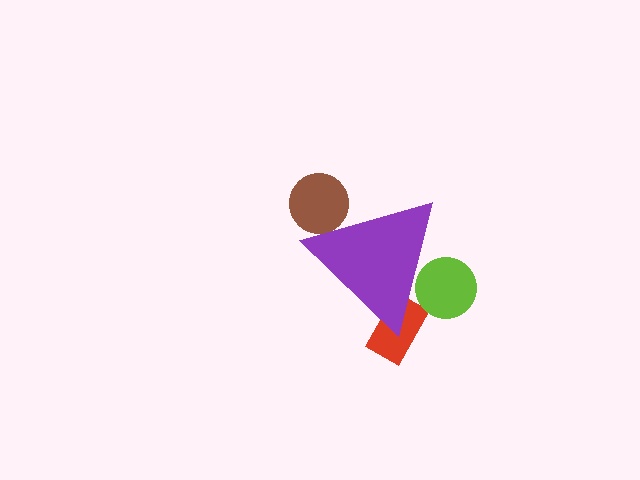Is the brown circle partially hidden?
Yes, the brown circle is partially hidden behind the purple triangle.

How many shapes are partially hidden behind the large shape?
3 shapes are partially hidden.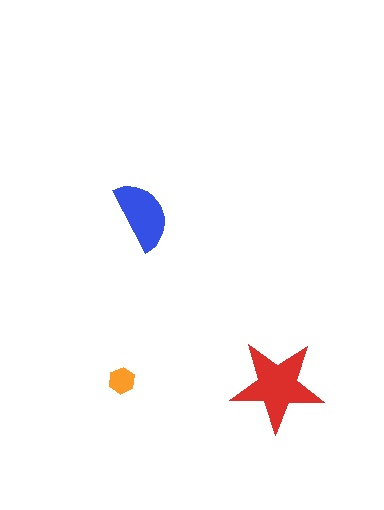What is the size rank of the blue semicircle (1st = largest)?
2nd.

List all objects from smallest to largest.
The orange hexagon, the blue semicircle, the red star.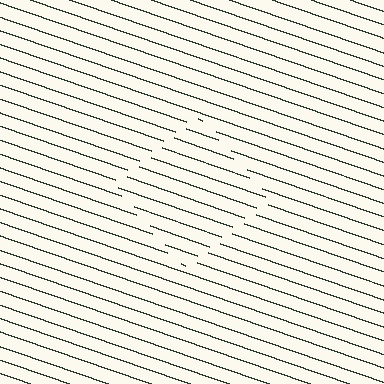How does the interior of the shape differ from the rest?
The interior of the shape contains the same grating, shifted by half a period — the contour is defined by the phase discontinuity where line-ends from the inner and outer gratings abut.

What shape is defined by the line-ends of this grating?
An illusory square. The interior of the shape contains the same grating, shifted by half a period — the contour is defined by the phase discontinuity where line-ends from the inner and outer gratings abut.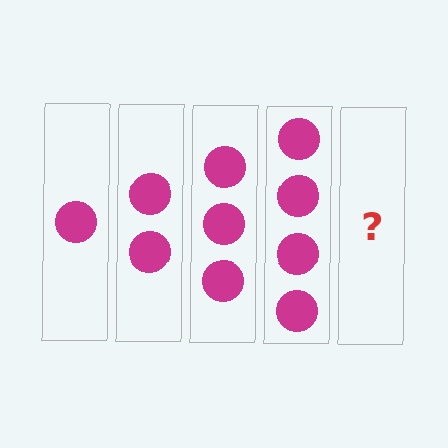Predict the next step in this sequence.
The next step is 5 circles.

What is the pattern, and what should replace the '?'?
The pattern is that each step adds one more circle. The '?' should be 5 circles.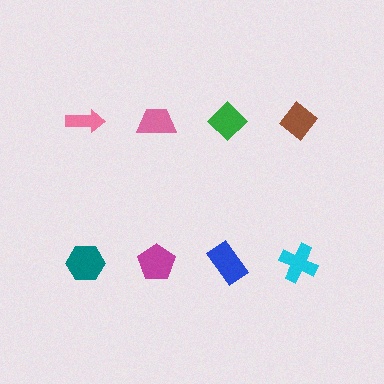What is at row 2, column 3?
A blue rectangle.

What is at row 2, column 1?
A teal hexagon.